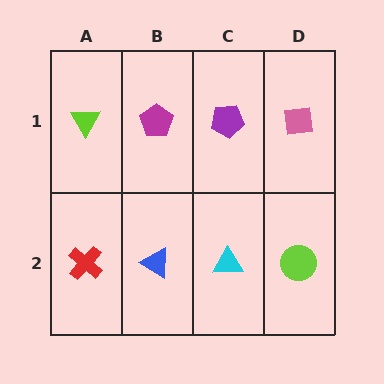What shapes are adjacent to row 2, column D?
A pink square (row 1, column D), a cyan triangle (row 2, column C).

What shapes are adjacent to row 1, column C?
A cyan triangle (row 2, column C), a magenta pentagon (row 1, column B), a pink square (row 1, column D).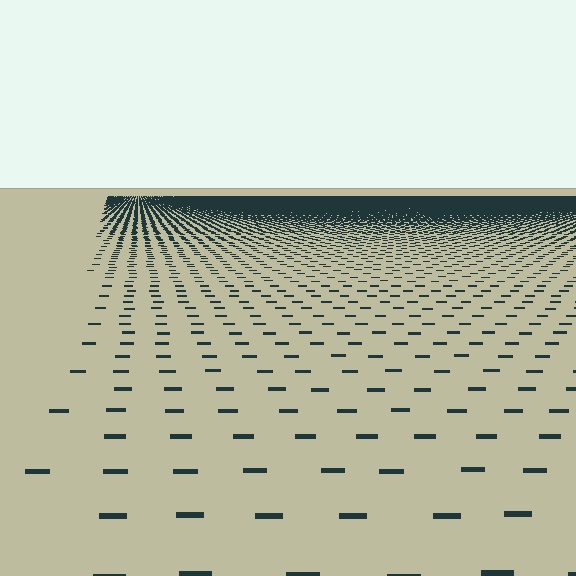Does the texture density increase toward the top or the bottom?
Density increases toward the top.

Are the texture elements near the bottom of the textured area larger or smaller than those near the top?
Larger. Near the bottom, elements are closer to the viewer and appear at a bigger on-screen size.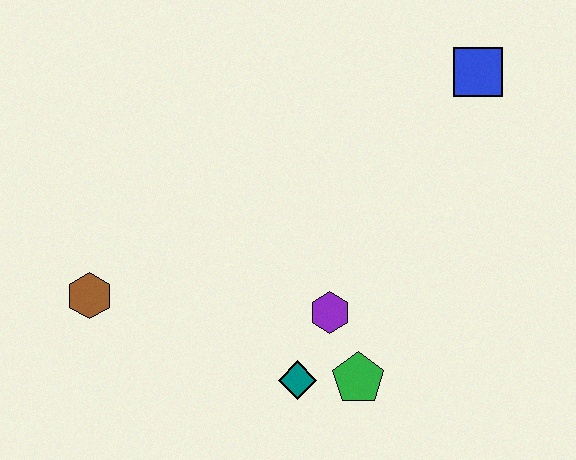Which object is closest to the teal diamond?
The green pentagon is closest to the teal diamond.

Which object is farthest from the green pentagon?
The blue square is farthest from the green pentagon.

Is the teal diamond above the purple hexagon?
No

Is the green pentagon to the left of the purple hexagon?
No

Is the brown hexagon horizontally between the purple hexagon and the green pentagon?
No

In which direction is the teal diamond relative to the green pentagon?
The teal diamond is to the left of the green pentagon.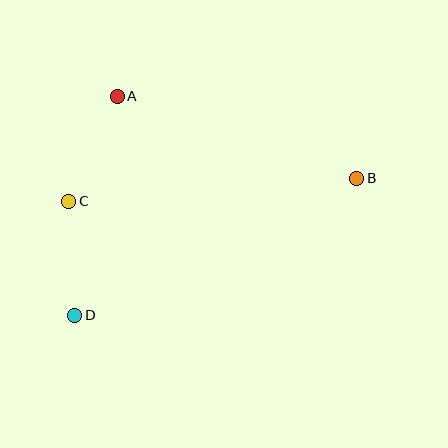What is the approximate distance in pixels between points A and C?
The distance between A and C is approximately 116 pixels.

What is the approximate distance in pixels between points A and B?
The distance between A and B is approximately 253 pixels.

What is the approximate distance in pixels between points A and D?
The distance between A and D is approximately 223 pixels.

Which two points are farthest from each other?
Points B and D are farthest from each other.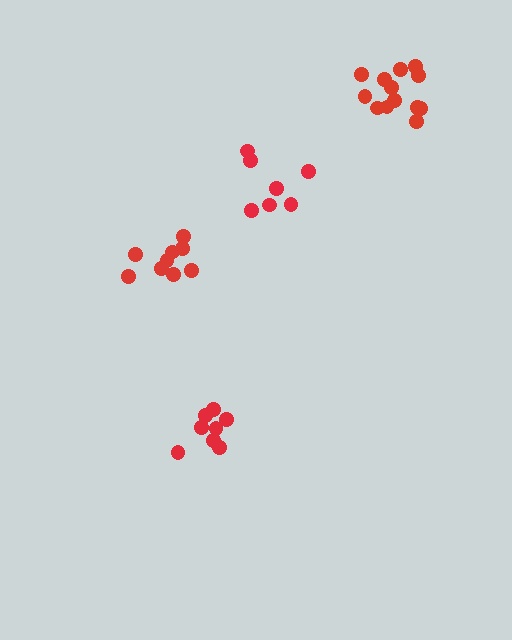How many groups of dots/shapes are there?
There are 4 groups.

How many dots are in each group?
Group 1: 10 dots, Group 2: 8 dots, Group 3: 13 dots, Group 4: 7 dots (38 total).